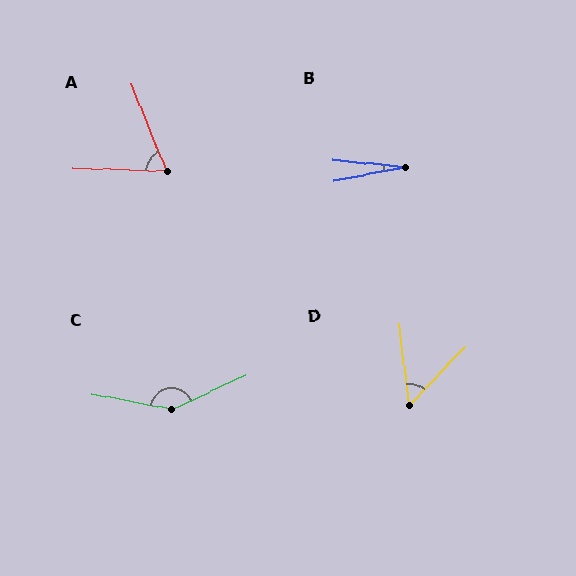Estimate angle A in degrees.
Approximately 67 degrees.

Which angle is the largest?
C, at approximately 144 degrees.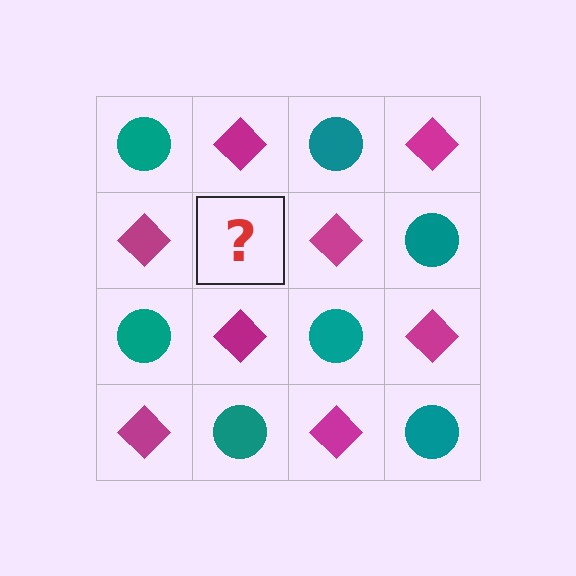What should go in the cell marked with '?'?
The missing cell should contain a teal circle.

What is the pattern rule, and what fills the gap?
The rule is that it alternates teal circle and magenta diamond in a checkerboard pattern. The gap should be filled with a teal circle.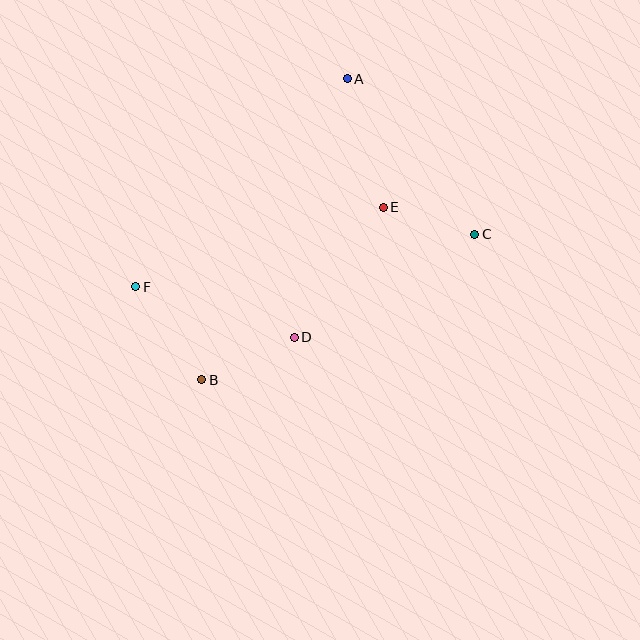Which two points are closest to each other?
Points C and E are closest to each other.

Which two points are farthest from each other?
Points C and F are farthest from each other.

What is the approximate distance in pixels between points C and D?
The distance between C and D is approximately 208 pixels.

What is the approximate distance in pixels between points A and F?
The distance between A and F is approximately 297 pixels.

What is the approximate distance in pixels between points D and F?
The distance between D and F is approximately 166 pixels.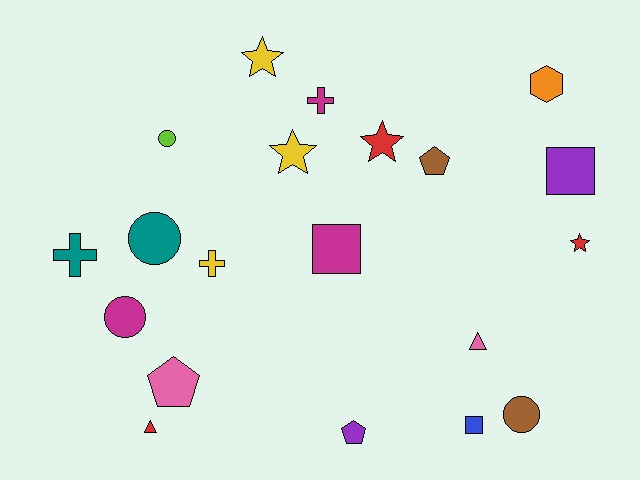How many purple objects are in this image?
There are 2 purple objects.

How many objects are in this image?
There are 20 objects.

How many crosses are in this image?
There are 3 crosses.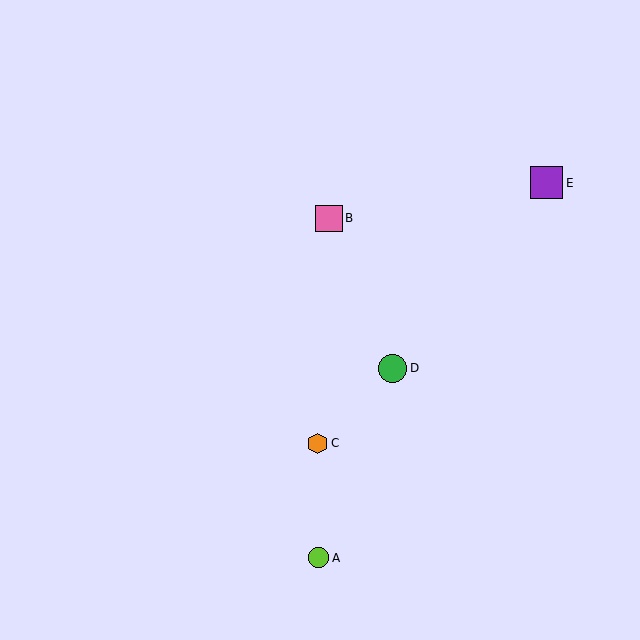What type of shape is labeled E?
Shape E is a purple square.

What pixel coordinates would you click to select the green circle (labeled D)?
Click at (393, 368) to select the green circle D.